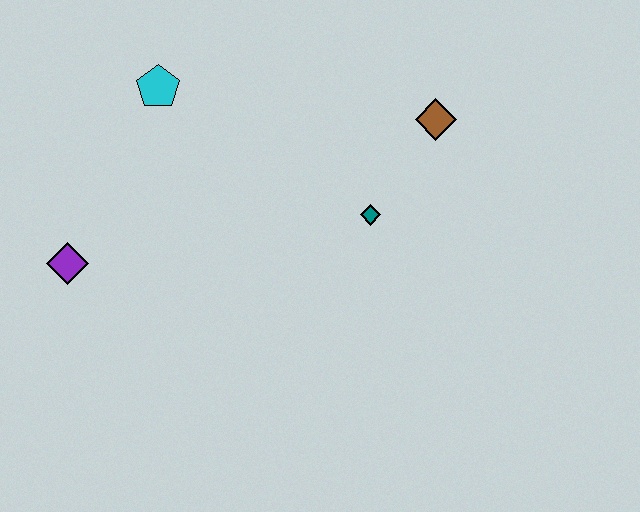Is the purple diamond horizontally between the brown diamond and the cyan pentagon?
No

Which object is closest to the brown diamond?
The teal diamond is closest to the brown diamond.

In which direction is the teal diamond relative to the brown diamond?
The teal diamond is below the brown diamond.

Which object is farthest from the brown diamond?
The purple diamond is farthest from the brown diamond.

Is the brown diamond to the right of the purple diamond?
Yes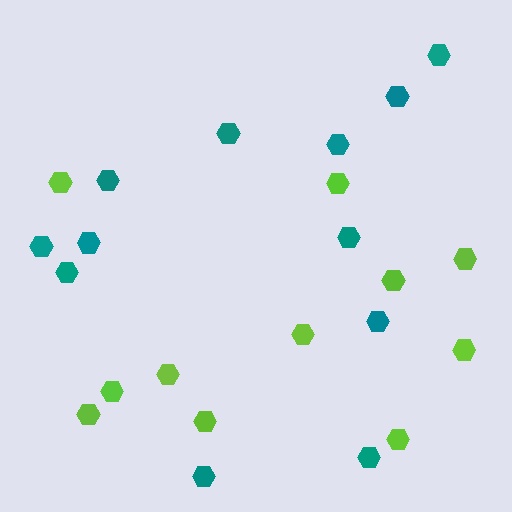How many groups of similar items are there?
There are 2 groups: one group of lime hexagons (11) and one group of teal hexagons (12).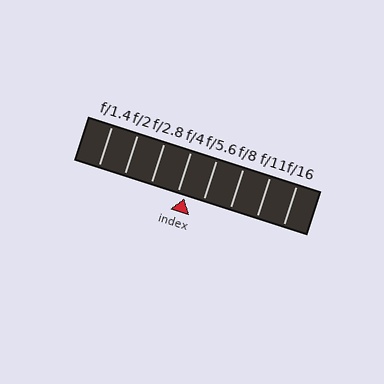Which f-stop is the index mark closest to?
The index mark is closest to f/4.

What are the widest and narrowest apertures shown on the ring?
The widest aperture shown is f/1.4 and the narrowest is f/16.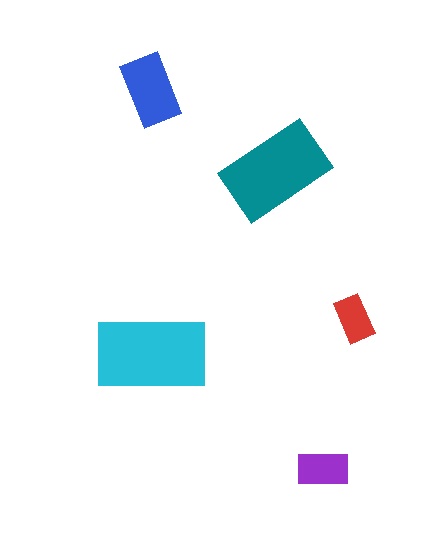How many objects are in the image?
There are 5 objects in the image.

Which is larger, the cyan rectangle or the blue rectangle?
The cyan one.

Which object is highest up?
The blue rectangle is topmost.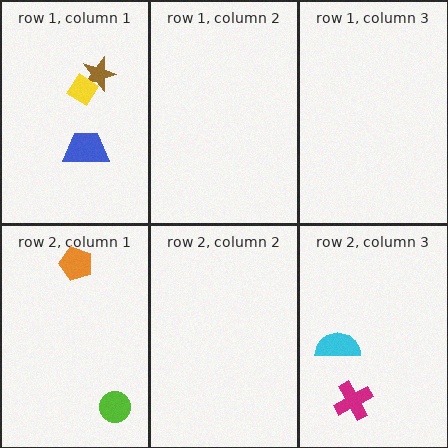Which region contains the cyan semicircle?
The row 2, column 3 region.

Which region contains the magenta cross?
The row 2, column 3 region.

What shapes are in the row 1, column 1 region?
The blue trapezoid, the brown star, the yellow diamond.